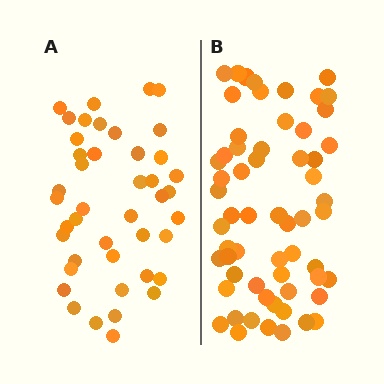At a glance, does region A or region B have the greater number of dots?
Region B (the right region) has more dots.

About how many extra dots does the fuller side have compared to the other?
Region B has approximately 15 more dots than region A.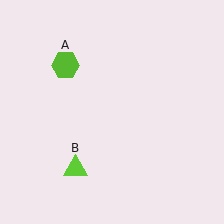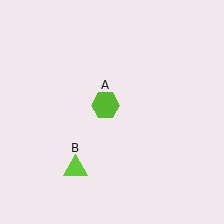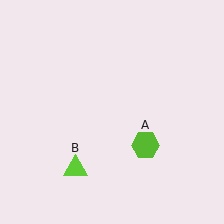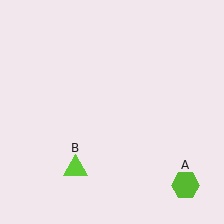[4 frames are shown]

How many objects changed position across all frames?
1 object changed position: lime hexagon (object A).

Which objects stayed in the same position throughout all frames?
Lime triangle (object B) remained stationary.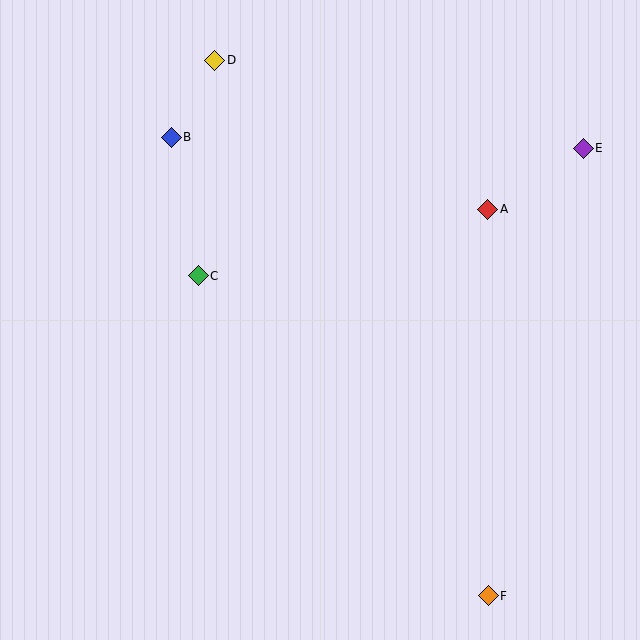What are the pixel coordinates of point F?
Point F is at (488, 596).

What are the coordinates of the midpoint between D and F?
The midpoint between D and F is at (351, 328).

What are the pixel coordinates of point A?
Point A is at (488, 209).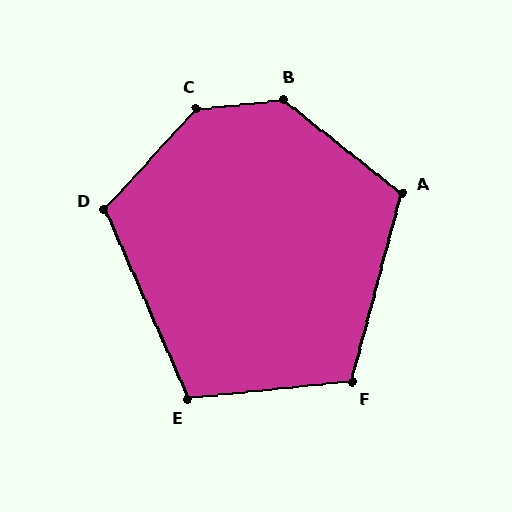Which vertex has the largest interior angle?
C, at approximately 138 degrees.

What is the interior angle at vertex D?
Approximately 114 degrees (obtuse).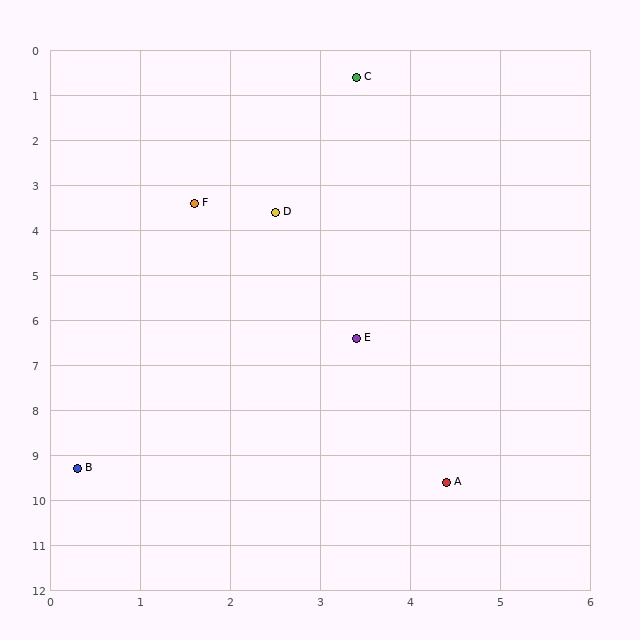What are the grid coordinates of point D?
Point D is at approximately (2.5, 3.6).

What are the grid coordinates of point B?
Point B is at approximately (0.3, 9.3).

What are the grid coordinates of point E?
Point E is at approximately (3.4, 6.4).